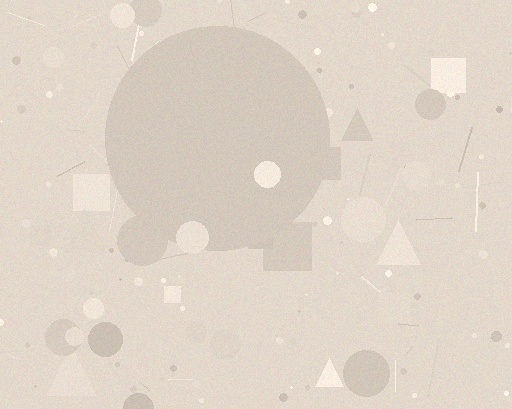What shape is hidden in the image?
A circle is hidden in the image.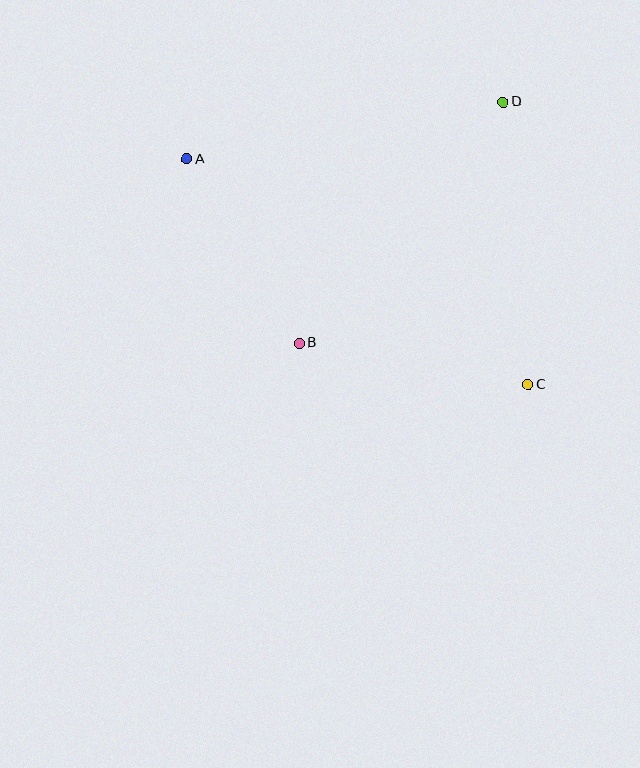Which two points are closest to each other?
Points A and B are closest to each other.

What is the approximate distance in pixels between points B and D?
The distance between B and D is approximately 316 pixels.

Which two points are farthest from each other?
Points A and C are farthest from each other.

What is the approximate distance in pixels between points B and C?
The distance between B and C is approximately 232 pixels.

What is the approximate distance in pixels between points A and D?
The distance between A and D is approximately 322 pixels.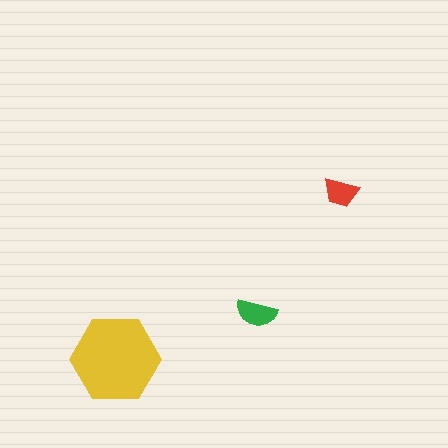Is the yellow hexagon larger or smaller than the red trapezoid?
Larger.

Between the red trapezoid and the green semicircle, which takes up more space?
The green semicircle.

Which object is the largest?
The yellow hexagon.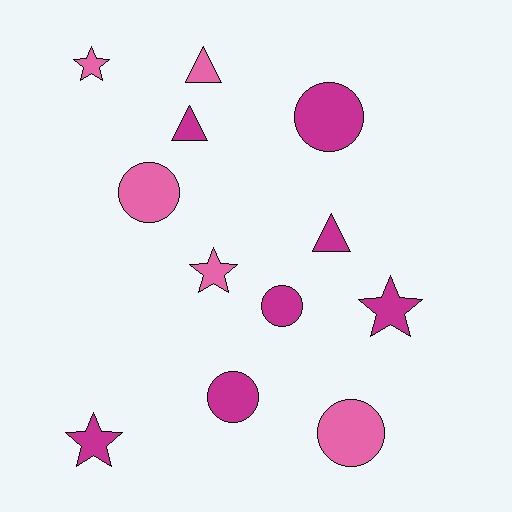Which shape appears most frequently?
Circle, with 5 objects.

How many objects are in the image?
There are 12 objects.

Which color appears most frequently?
Magenta, with 7 objects.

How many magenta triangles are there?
There are 2 magenta triangles.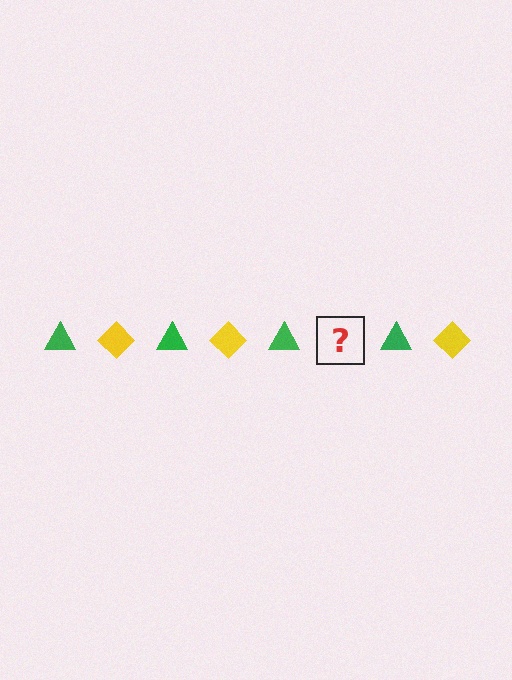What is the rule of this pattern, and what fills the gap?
The rule is that the pattern alternates between green triangle and yellow diamond. The gap should be filled with a yellow diamond.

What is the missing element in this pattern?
The missing element is a yellow diamond.